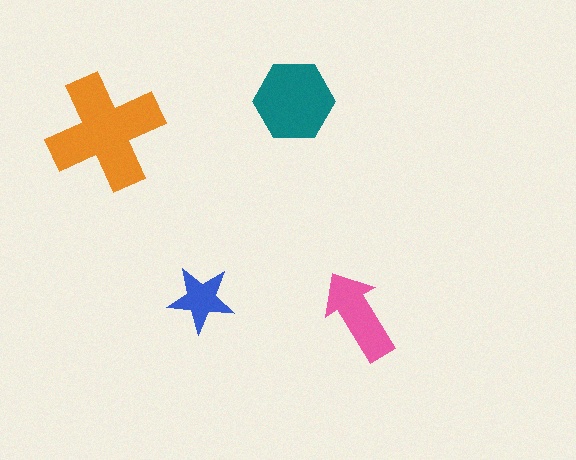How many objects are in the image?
There are 4 objects in the image.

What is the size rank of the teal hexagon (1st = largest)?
2nd.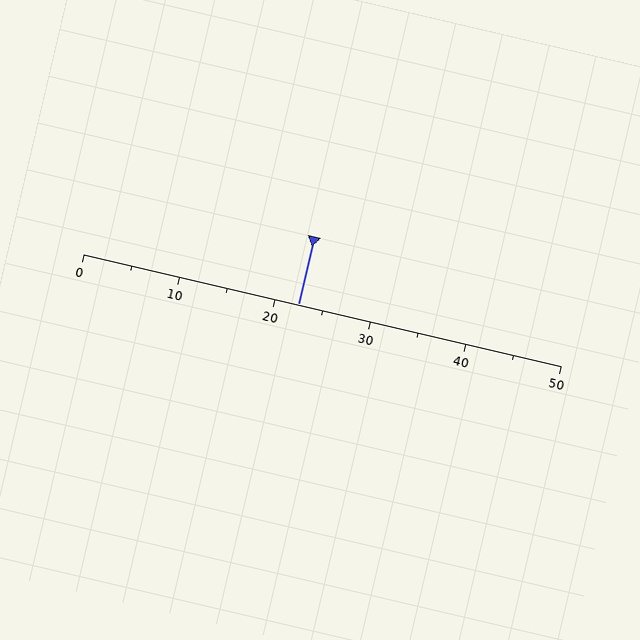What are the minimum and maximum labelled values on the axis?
The axis runs from 0 to 50.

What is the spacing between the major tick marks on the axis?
The major ticks are spaced 10 apart.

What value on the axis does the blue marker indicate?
The marker indicates approximately 22.5.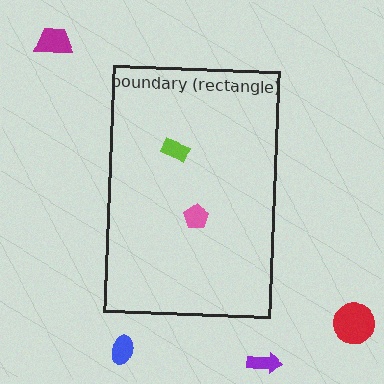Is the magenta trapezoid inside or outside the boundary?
Outside.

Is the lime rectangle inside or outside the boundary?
Inside.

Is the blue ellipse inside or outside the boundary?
Outside.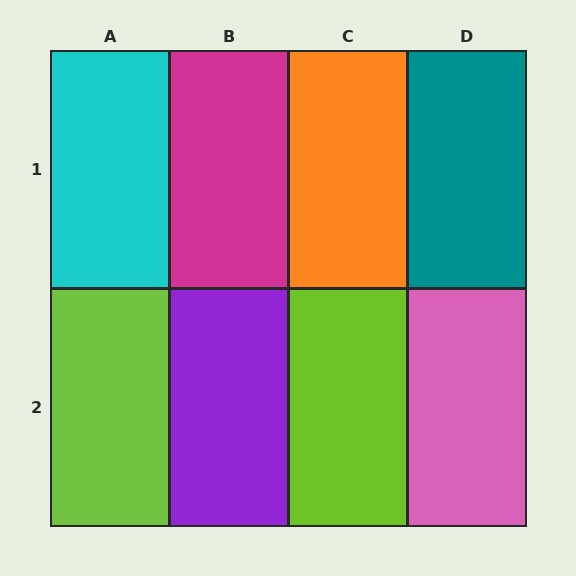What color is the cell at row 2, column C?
Lime.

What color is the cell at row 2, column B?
Purple.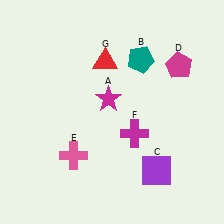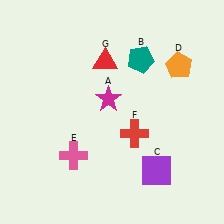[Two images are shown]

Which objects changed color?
D changed from magenta to orange. F changed from magenta to red.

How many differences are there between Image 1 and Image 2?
There are 2 differences between the two images.